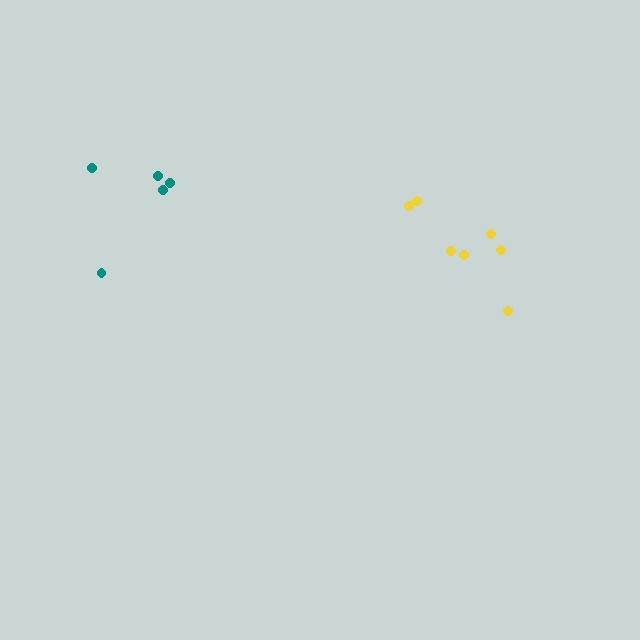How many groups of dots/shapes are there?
There are 2 groups.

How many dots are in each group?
Group 1: 6 dots, Group 2: 7 dots (13 total).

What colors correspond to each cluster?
The clusters are colored: teal, yellow.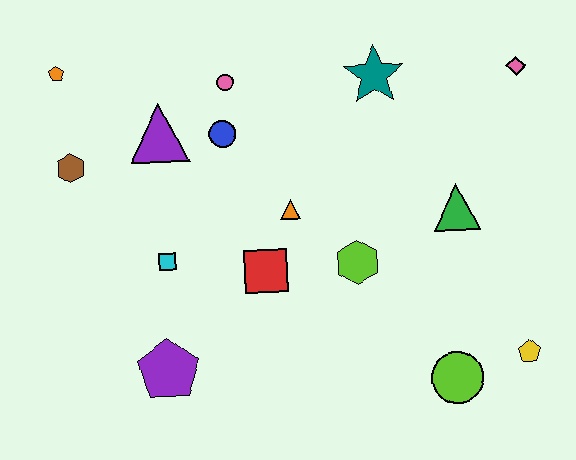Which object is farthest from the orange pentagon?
The yellow pentagon is farthest from the orange pentagon.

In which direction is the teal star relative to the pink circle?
The teal star is to the right of the pink circle.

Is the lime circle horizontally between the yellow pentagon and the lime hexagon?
Yes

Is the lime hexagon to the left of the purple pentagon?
No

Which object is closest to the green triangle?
The lime hexagon is closest to the green triangle.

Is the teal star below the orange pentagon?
Yes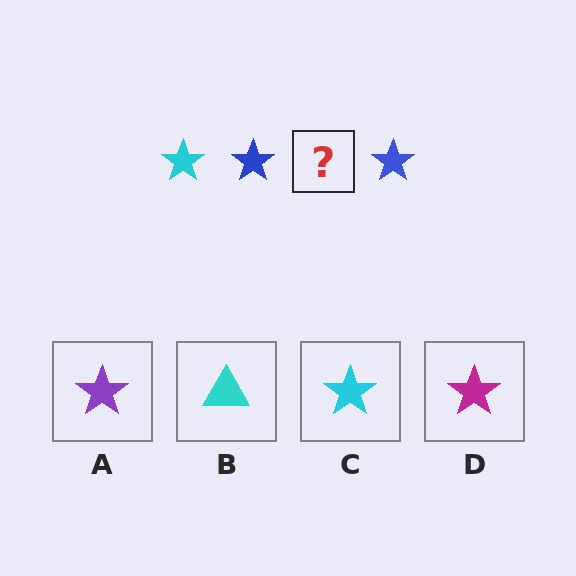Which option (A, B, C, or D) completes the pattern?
C.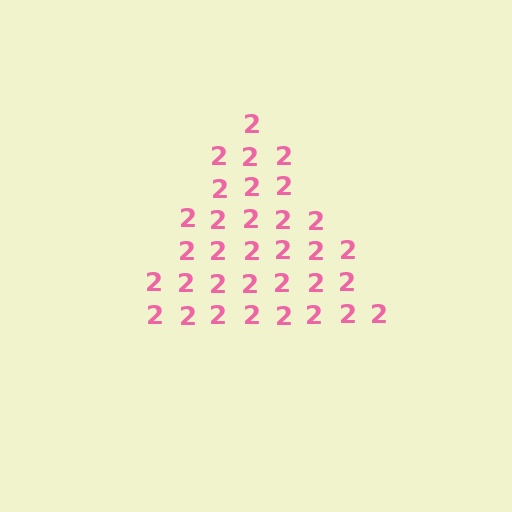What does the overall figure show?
The overall figure shows a triangle.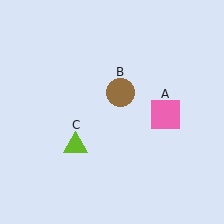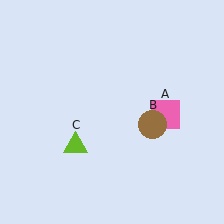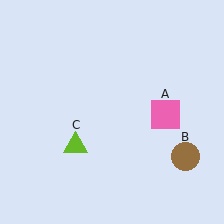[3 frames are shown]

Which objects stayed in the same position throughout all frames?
Pink square (object A) and lime triangle (object C) remained stationary.